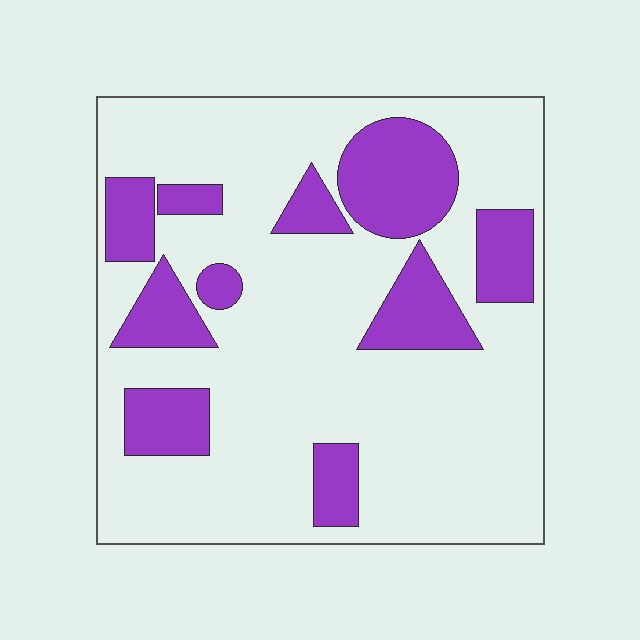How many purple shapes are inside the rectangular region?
10.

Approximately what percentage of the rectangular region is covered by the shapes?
Approximately 25%.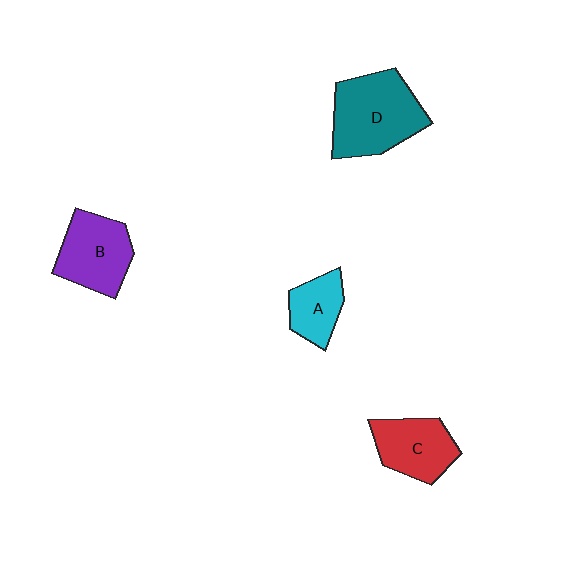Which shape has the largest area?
Shape D (teal).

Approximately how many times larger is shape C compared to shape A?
Approximately 1.4 times.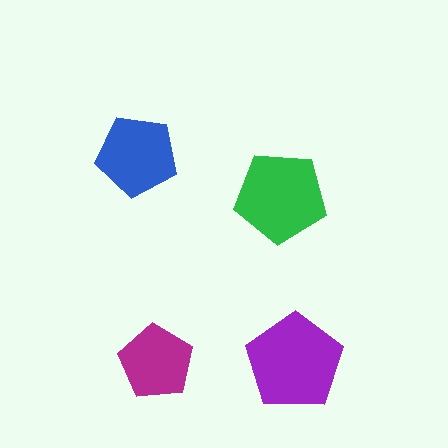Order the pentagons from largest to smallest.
the purple one, the green one, the blue one, the magenta one.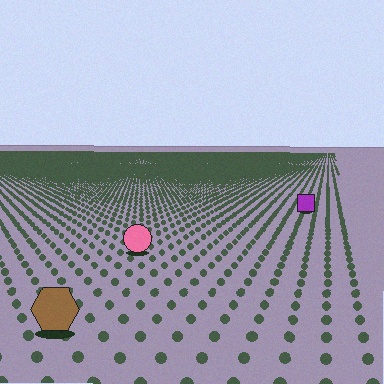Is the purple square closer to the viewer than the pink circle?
No. The pink circle is closer — you can tell from the texture gradient: the ground texture is coarser near it.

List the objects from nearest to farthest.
From nearest to farthest: the brown hexagon, the pink circle, the purple square.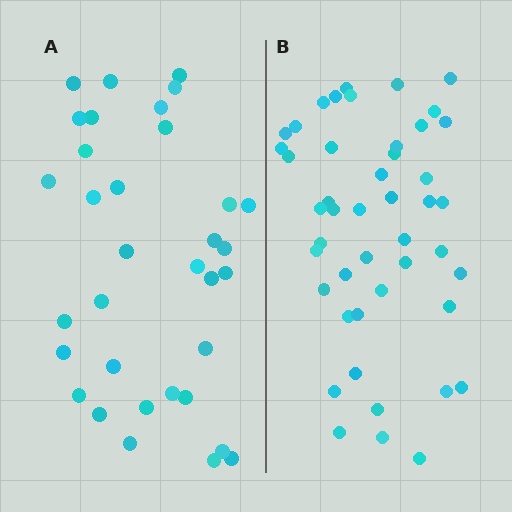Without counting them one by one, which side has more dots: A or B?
Region B (the right region) has more dots.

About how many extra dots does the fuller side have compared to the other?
Region B has roughly 12 or so more dots than region A.